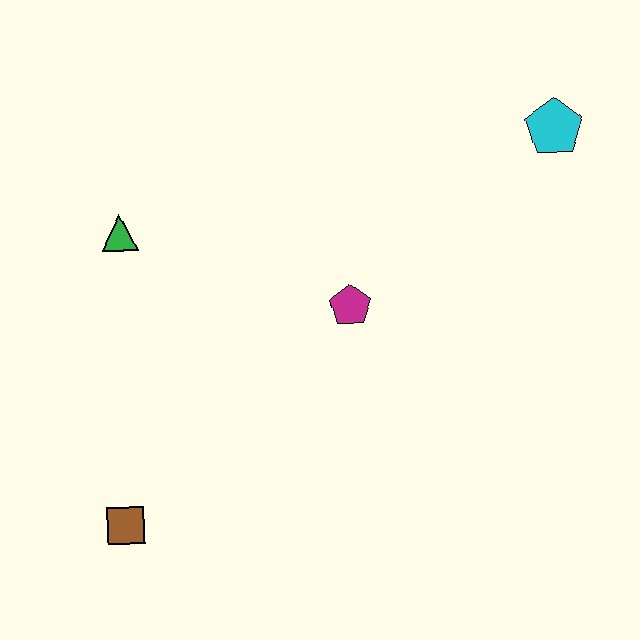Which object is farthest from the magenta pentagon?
The brown square is farthest from the magenta pentagon.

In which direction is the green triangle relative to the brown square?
The green triangle is above the brown square.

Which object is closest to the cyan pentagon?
The magenta pentagon is closest to the cyan pentagon.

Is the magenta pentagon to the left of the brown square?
No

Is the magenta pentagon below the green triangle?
Yes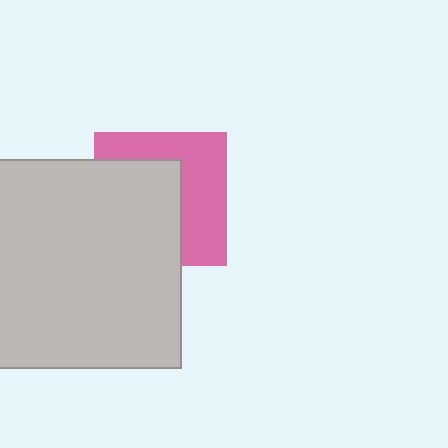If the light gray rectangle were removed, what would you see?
You would see the complete pink square.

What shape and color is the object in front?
The object in front is a light gray rectangle.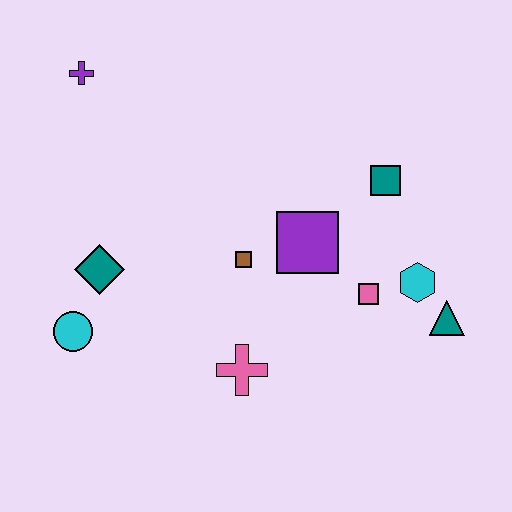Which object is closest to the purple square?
The brown square is closest to the purple square.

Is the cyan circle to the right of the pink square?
No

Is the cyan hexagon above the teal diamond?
No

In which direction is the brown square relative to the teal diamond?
The brown square is to the right of the teal diamond.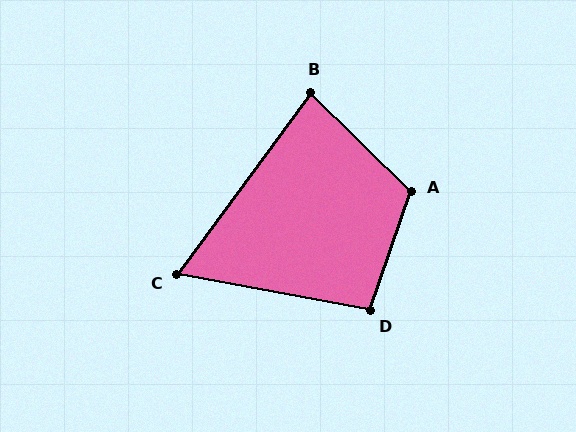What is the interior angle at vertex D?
Approximately 98 degrees (obtuse).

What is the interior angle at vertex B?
Approximately 82 degrees (acute).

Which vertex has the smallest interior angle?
C, at approximately 64 degrees.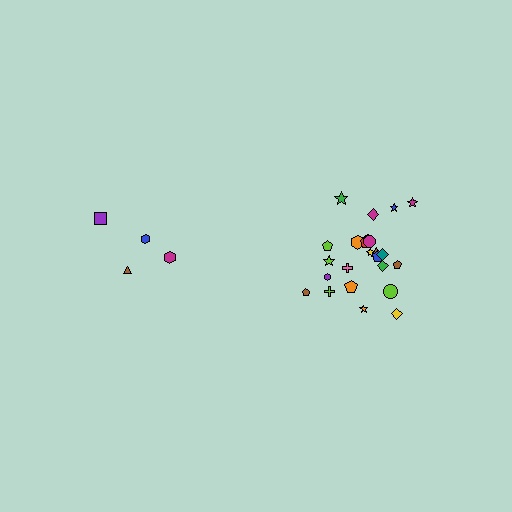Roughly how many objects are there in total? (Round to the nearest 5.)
Roughly 30 objects in total.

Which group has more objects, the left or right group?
The right group.